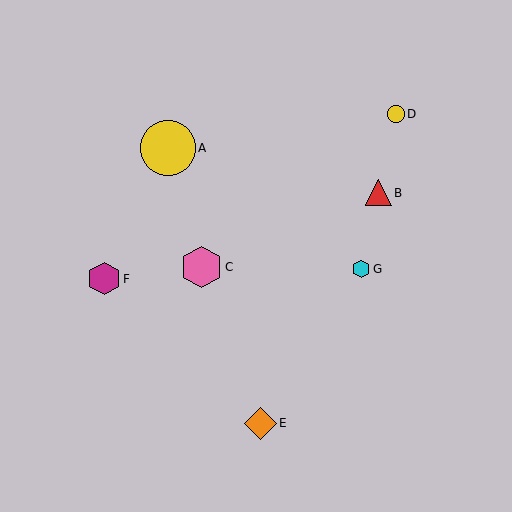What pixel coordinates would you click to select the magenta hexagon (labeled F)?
Click at (104, 279) to select the magenta hexagon F.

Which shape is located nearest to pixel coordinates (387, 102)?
The yellow circle (labeled D) at (396, 114) is nearest to that location.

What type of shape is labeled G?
Shape G is a cyan hexagon.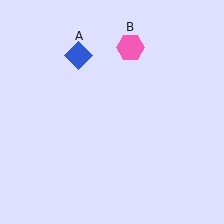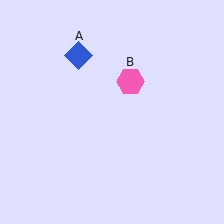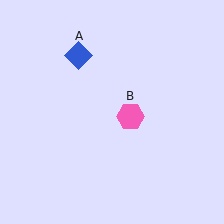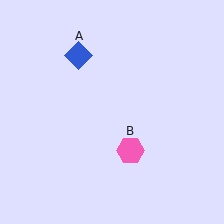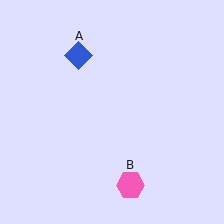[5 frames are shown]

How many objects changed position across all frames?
1 object changed position: pink hexagon (object B).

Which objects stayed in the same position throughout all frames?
Blue diamond (object A) remained stationary.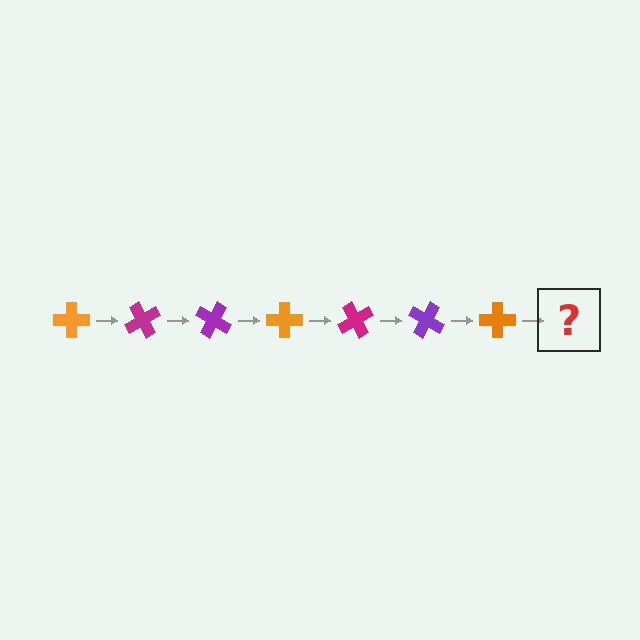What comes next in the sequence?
The next element should be a magenta cross, rotated 420 degrees from the start.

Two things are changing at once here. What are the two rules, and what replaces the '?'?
The two rules are that it rotates 60 degrees each step and the color cycles through orange, magenta, and purple. The '?' should be a magenta cross, rotated 420 degrees from the start.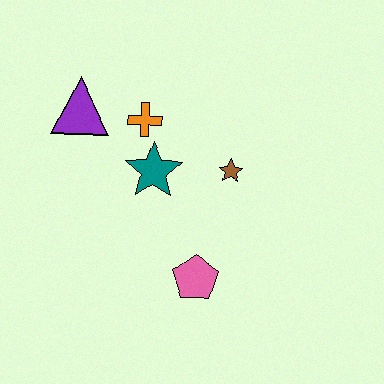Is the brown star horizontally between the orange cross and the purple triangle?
No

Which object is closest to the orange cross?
The teal star is closest to the orange cross.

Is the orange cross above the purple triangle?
No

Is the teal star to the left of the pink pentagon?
Yes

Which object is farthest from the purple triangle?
The pink pentagon is farthest from the purple triangle.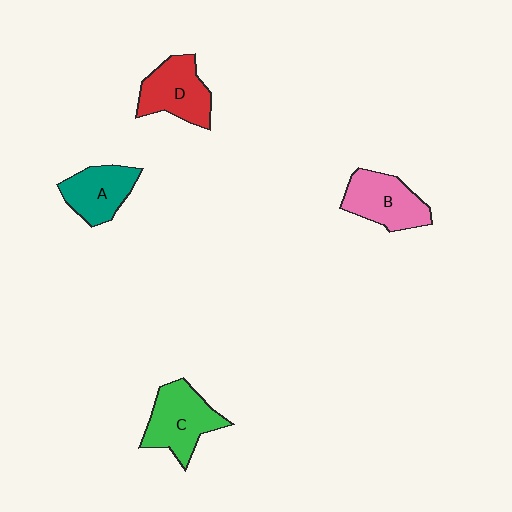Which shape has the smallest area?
Shape A (teal).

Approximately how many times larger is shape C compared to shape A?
Approximately 1.2 times.